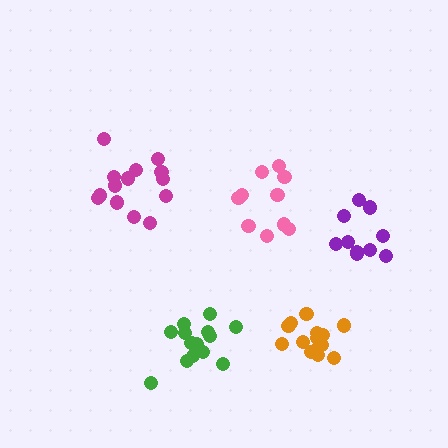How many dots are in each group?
Group 1: 15 dots, Group 2: 10 dots, Group 3: 14 dots, Group 4: 10 dots, Group 5: 14 dots (63 total).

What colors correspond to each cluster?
The clusters are colored: orange, purple, magenta, pink, green.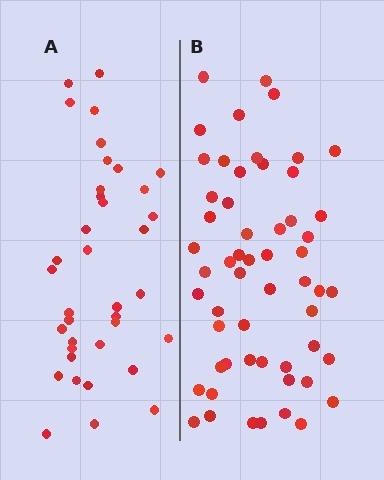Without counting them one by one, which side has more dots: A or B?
Region B (the right region) has more dots.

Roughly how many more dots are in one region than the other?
Region B has approximately 20 more dots than region A.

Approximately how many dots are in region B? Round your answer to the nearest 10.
About 60 dots. (The exact count is 56, which rounds to 60.)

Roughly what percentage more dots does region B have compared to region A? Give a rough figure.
About 50% more.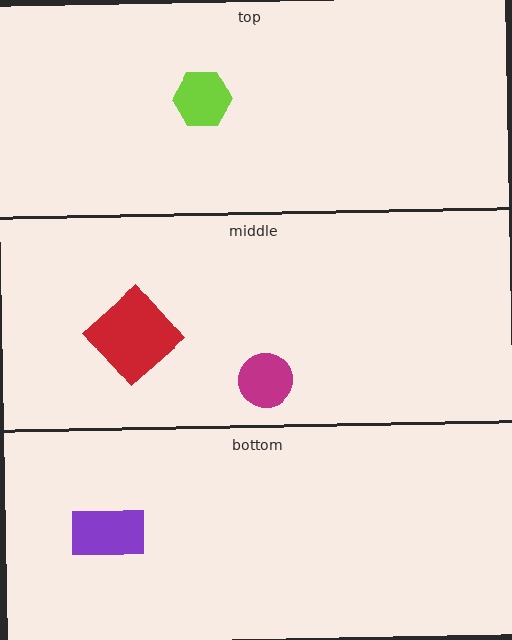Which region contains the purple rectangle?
The bottom region.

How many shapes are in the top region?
1.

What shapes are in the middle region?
The red diamond, the magenta circle.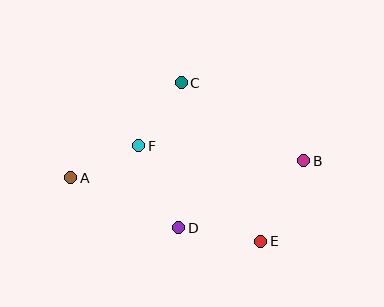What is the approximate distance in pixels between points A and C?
The distance between A and C is approximately 146 pixels.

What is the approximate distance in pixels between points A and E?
The distance between A and E is approximately 200 pixels.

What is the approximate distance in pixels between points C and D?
The distance between C and D is approximately 145 pixels.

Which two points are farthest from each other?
Points A and B are farthest from each other.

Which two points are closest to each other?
Points A and F are closest to each other.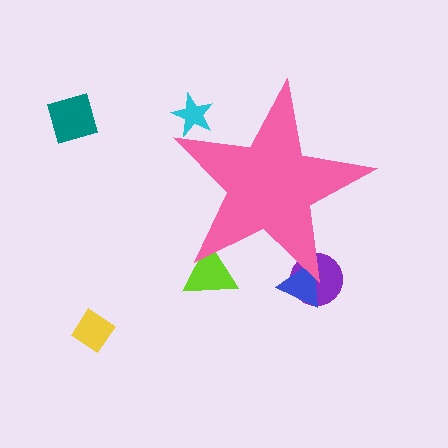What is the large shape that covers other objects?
A pink star.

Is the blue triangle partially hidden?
Yes, the blue triangle is partially hidden behind the pink star.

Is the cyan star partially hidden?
Yes, the cyan star is partially hidden behind the pink star.